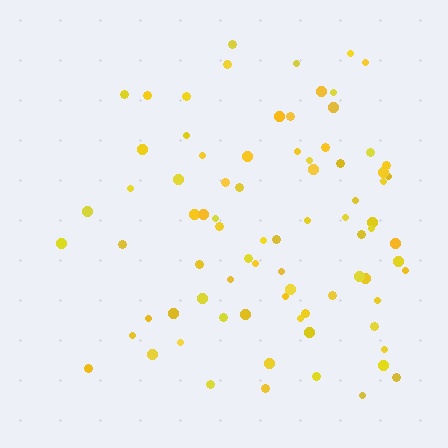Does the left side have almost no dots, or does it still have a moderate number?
Still a moderate number, just noticeably fewer than the right.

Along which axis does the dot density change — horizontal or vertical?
Horizontal.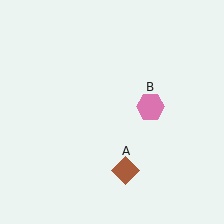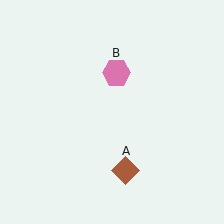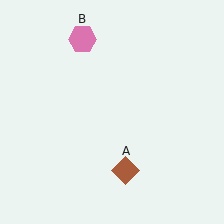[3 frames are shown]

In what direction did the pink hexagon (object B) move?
The pink hexagon (object B) moved up and to the left.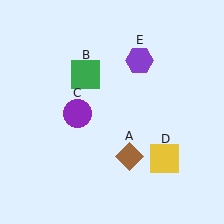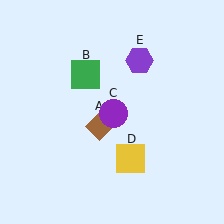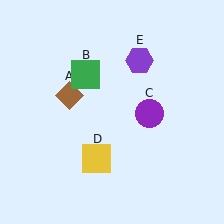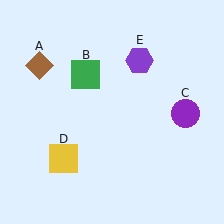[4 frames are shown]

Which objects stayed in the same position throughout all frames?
Green square (object B) and purple hexagon (object E) remained stationary.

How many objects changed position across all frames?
3 objects changed position: brown diamond (object A), purple circle (object C), yellow square (object D).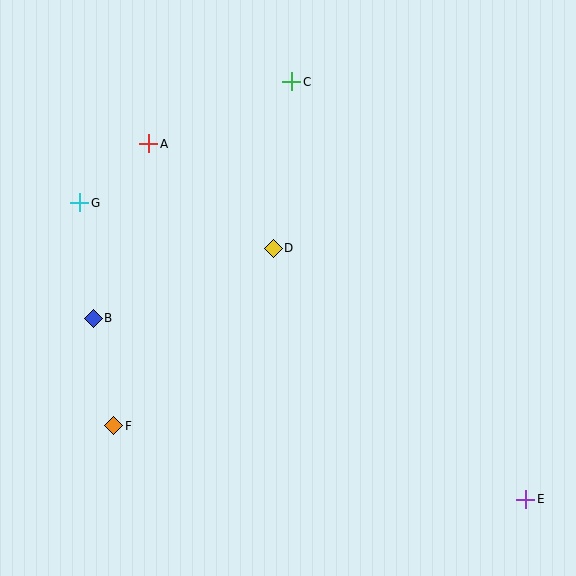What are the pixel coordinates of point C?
Point C is at (292, 82).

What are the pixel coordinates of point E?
Point E is at (526, 499).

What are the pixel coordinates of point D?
Point D is at (273, 248).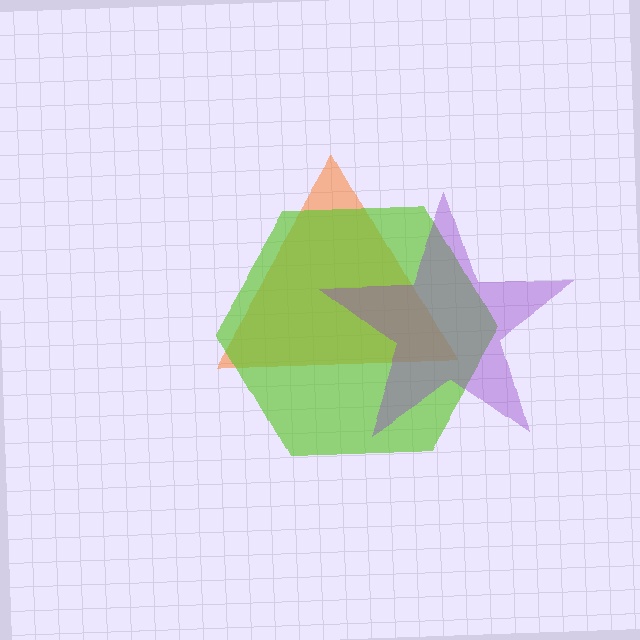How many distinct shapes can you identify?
There are 3 distinct shapes: an orange triangle, a lime hexagon, a purple star.